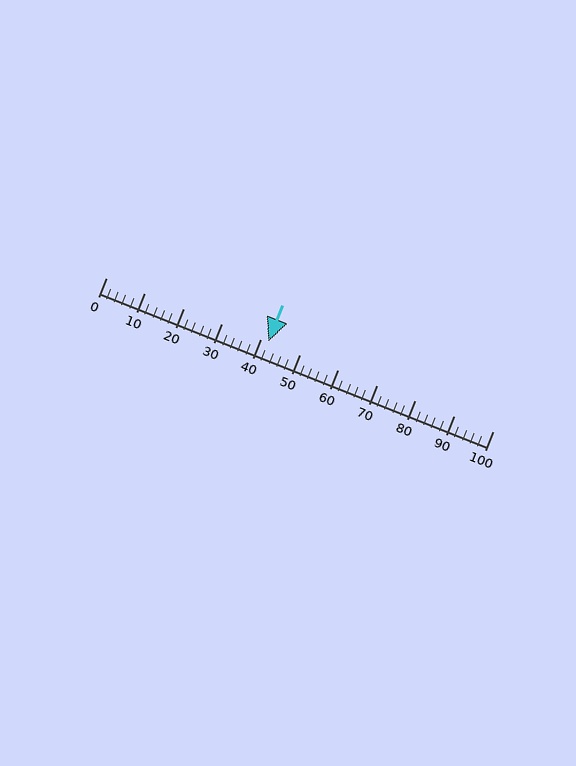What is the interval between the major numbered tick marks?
The major tick marks are spaced 10 units apart.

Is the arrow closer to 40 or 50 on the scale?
The arrow is closer to 40.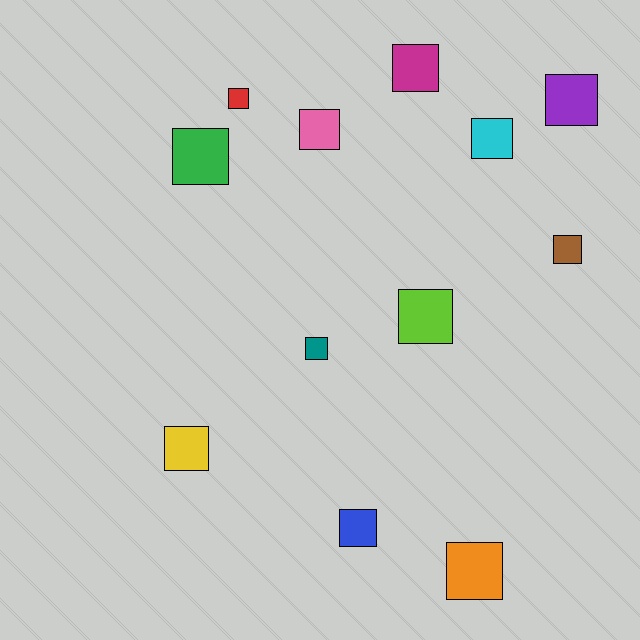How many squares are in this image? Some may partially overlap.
There are 12 squares.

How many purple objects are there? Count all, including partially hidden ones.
There is 1 purple object.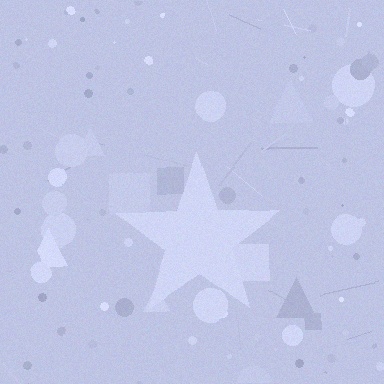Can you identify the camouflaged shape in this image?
The camouflaged shape is a star.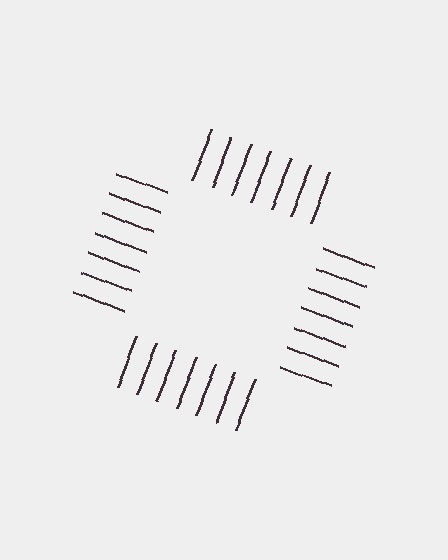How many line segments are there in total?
28 — 7 along each of the 4 edges.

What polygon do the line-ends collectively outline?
An illusory square — the line segments terminate on its edges but no continuous stroke is drawn.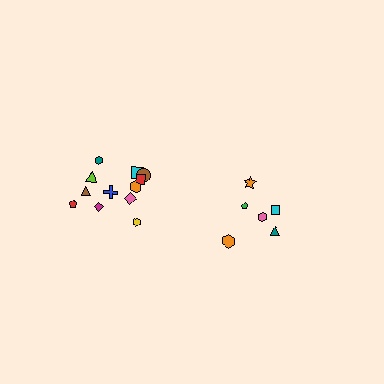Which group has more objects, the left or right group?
The left group.